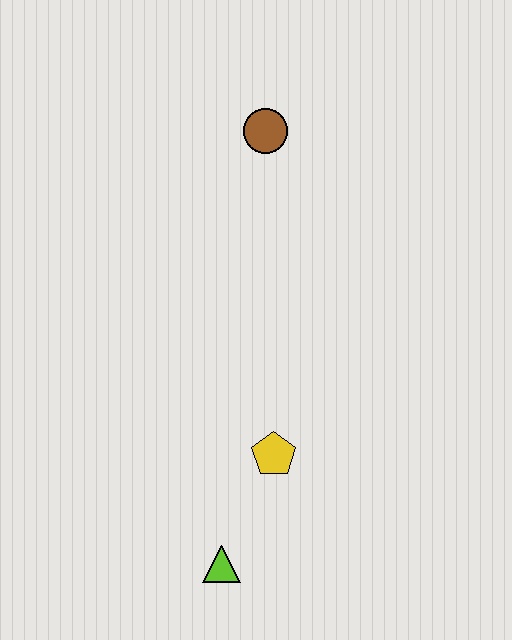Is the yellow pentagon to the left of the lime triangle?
No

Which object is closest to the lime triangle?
The yellow pentagon is closest to the lime triangle.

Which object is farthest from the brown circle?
The lime triangle is farthest from the brown circle.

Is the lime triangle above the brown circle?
No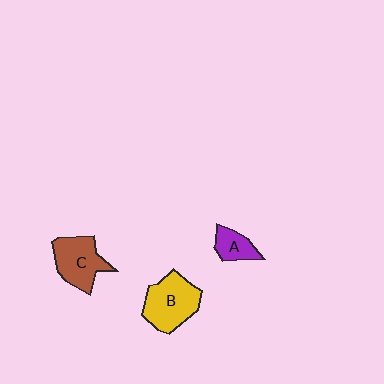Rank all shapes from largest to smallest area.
From largest to smallest: B (yellow), C (brown), A (purple).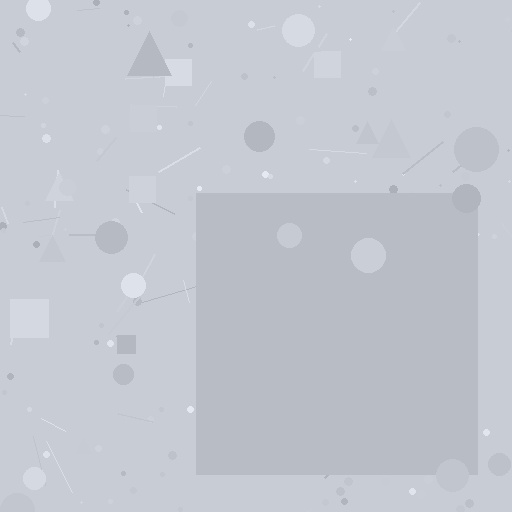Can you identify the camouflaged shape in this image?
The camouflaged shape is a square.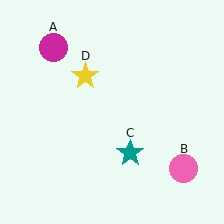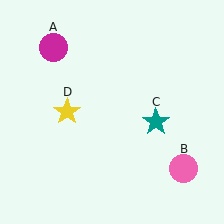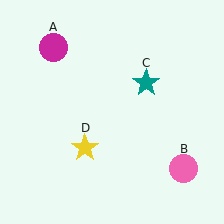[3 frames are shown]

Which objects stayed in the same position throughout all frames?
Magenta circle (object A) and pink circle (object B) remained stationary.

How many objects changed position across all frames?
2 objects changed position: teal star (object C), yellow star (object D).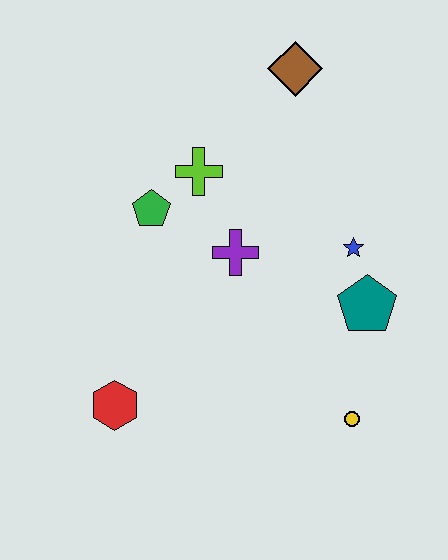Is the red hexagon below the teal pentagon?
Yes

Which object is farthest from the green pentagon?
The yellow circle is farthest from the green pentagon.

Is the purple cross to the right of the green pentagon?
Yes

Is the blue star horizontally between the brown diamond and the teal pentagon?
Yes